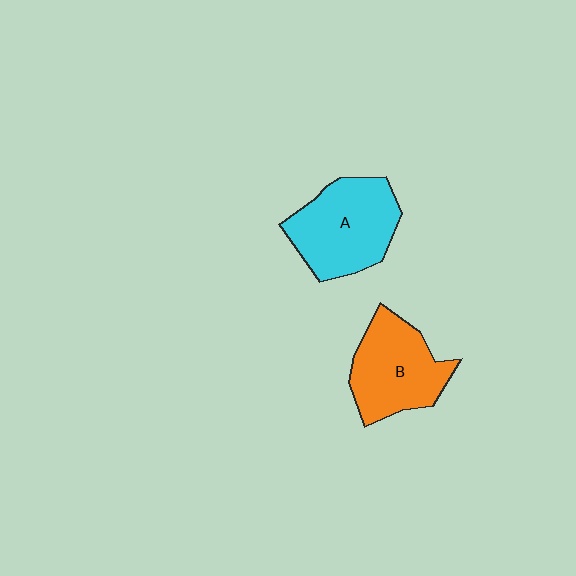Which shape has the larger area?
Shape A (cyan).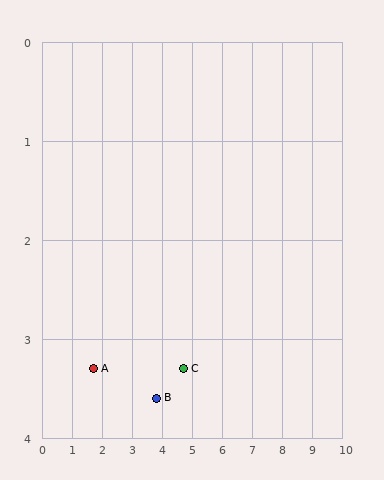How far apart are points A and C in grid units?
Points A and C are about 3.0 grid units apart.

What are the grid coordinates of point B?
Point B is at approximately (3.8, 3.6).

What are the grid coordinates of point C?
Point C is at approximately (4.7, 3.3).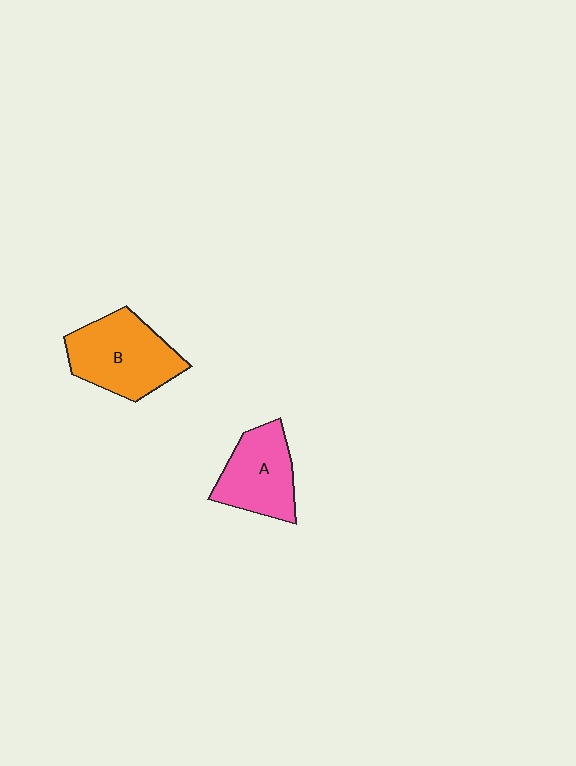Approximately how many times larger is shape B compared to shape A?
Approximately 1.2 times.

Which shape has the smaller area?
Shape A (pink).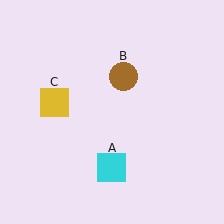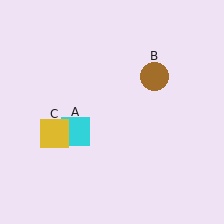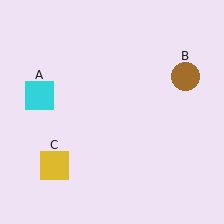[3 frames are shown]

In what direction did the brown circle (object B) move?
The brown circle (object B) moved right.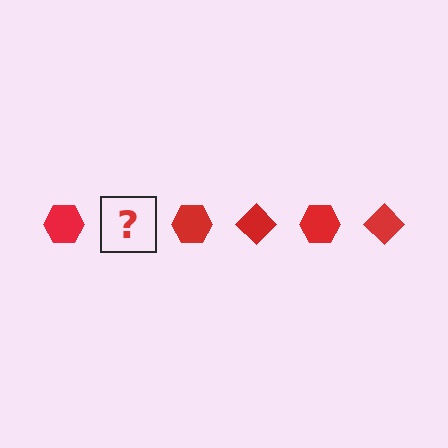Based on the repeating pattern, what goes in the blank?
The blank should be a red diamond.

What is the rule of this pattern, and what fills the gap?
The rule is that the pattern cycles through hexagon, diamond shapes in red. The gap should be filled with a red diamond.